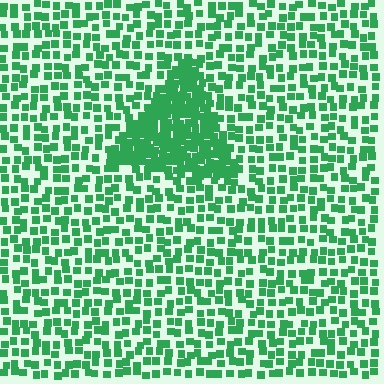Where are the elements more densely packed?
The elements are more densely packed inside the triangle boundary.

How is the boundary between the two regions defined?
The boundary is defined by a change in element density (approximately 2.4x ratio). All elements are the same color, size, and shape.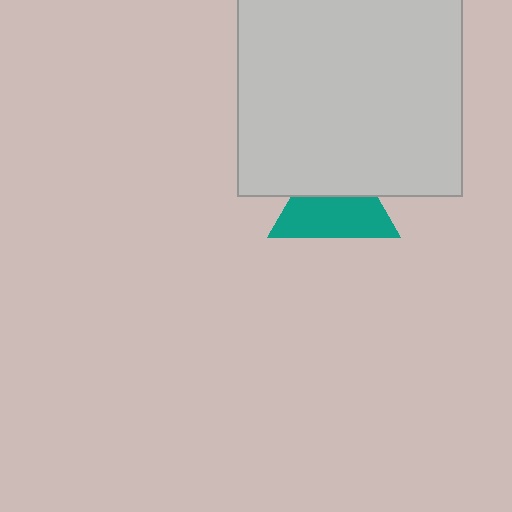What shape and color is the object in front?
The object in front is a light gray square.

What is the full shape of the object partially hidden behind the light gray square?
The partially hidden object is a teal triangle.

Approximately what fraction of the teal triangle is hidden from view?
Roughly 43% of the teal triangle is hidden behind the light gray square.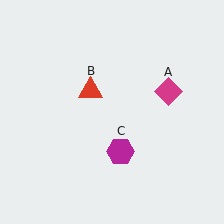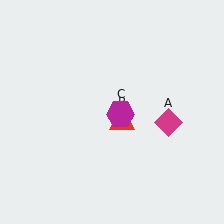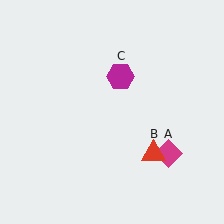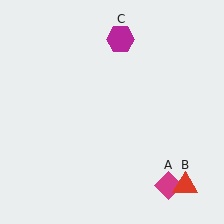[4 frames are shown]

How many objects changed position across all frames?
3 objects changed position: magenta diamond (object A), red triangle (object B), magenta hexagon (object C).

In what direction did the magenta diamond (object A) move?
The magenta diamond (object A) moved down.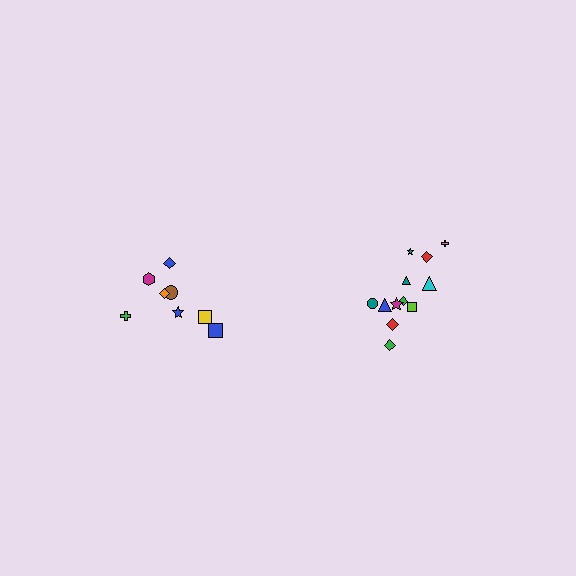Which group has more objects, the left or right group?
The right group.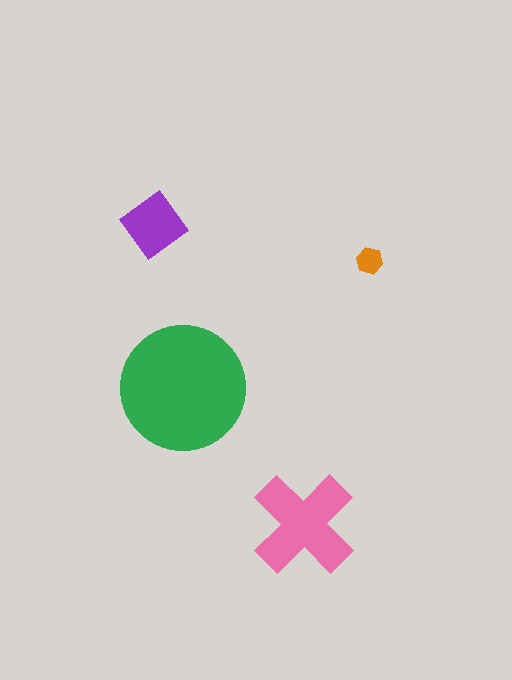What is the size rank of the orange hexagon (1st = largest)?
4th.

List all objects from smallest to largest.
The orange hexagon, the purple diamond, the pink cross, the green circle.